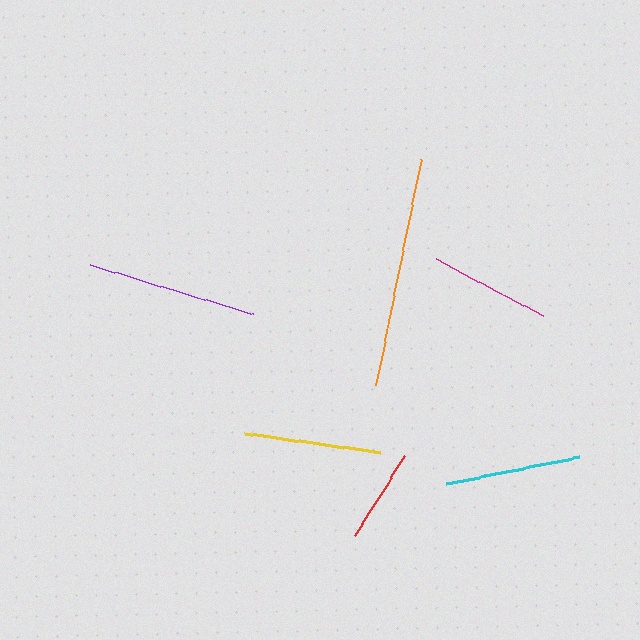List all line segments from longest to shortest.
From longest to shortest: orange, purple, yellow, cyan, magenta, red.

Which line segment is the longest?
The orange line is the longest at approximately 230 pixels.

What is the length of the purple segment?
The purple segment is approximately 170 pixels long.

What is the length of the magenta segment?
The magenta segment is approximately 121 pixels long.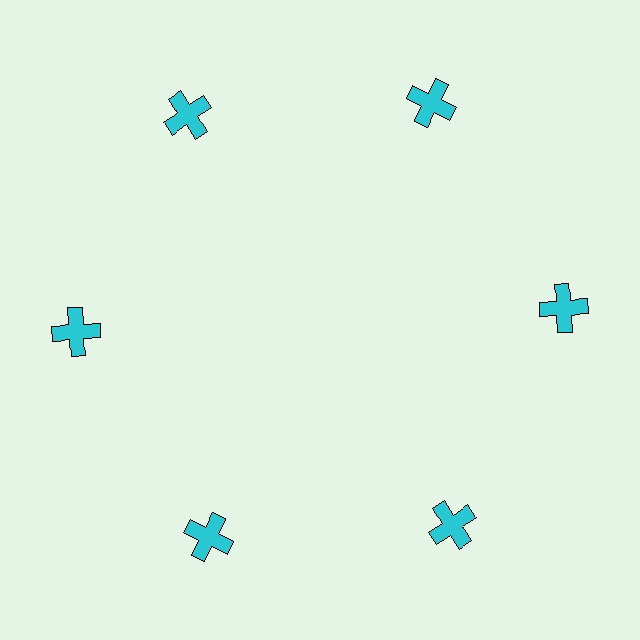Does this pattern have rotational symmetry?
Yes, this pattern has 6-fold rotational symmetry. It looks the same after rotating 60 degrees around the center.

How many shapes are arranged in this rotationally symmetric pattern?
There are 6 shapes, arranged in 6 groups of 1.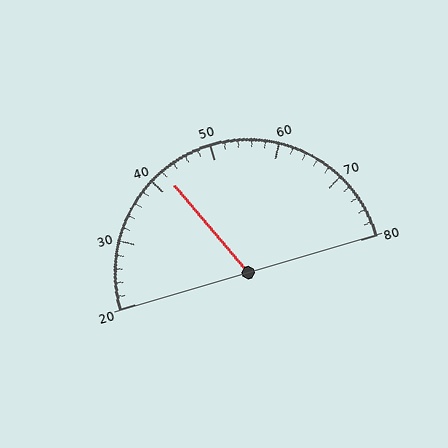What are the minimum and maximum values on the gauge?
The gauge ranges from 20 to 80.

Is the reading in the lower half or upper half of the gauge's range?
The reading is in the lower half of the range (20 to 80).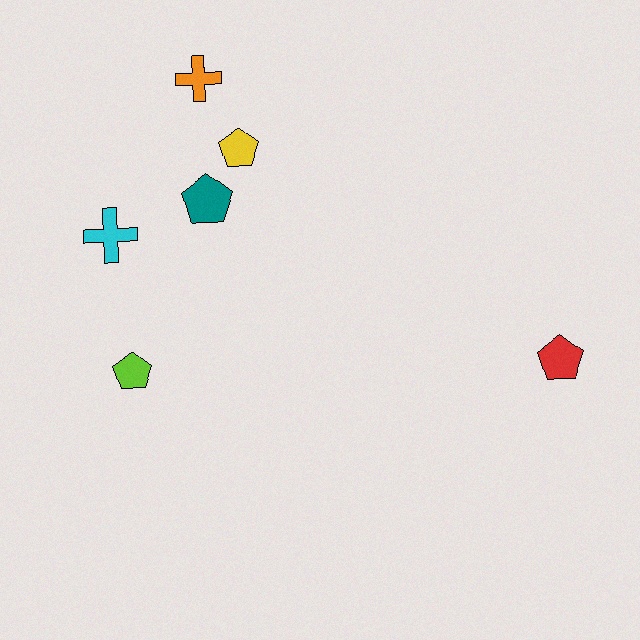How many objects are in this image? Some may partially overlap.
There are 6 objects.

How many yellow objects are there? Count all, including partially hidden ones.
There is 1 yellow object.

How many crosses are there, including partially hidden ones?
There are 2 crosses.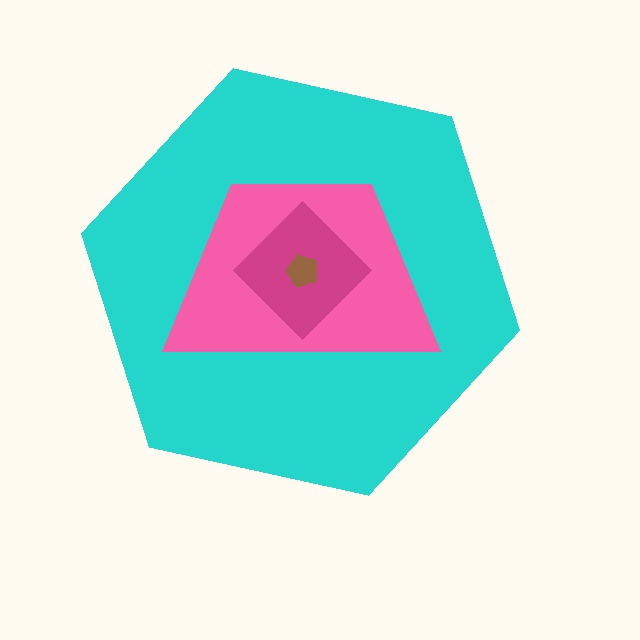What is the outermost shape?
The cyan hexagon.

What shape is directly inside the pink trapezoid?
The magenta diamond.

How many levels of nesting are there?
4.